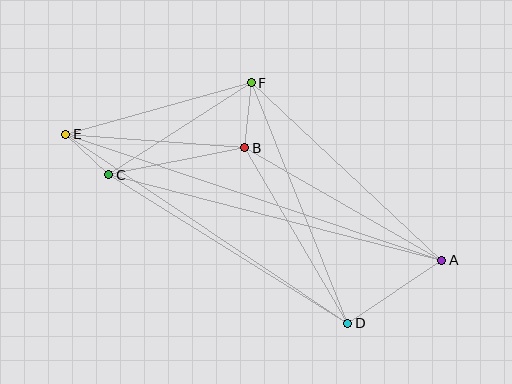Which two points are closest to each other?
Points C and E are closest to each other.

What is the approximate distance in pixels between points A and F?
The distance between A and F is approximately 260 pixels.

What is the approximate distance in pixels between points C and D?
The distance between C and D is approximately 281 pixels.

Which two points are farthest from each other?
Points A and E are farthest from each other.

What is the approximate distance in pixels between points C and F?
The distance between C and F is approximately 169 pixels.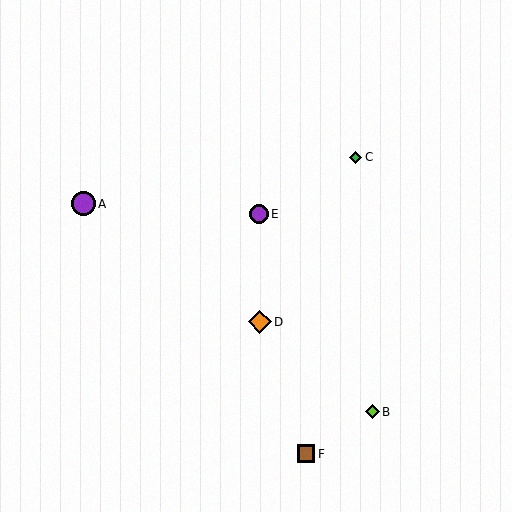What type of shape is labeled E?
Shape E is a purple circle.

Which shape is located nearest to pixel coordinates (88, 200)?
The purple circle (labeled A) at (84, 204) is nearest to that location.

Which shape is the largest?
The purple circle (labeled A) is the largest.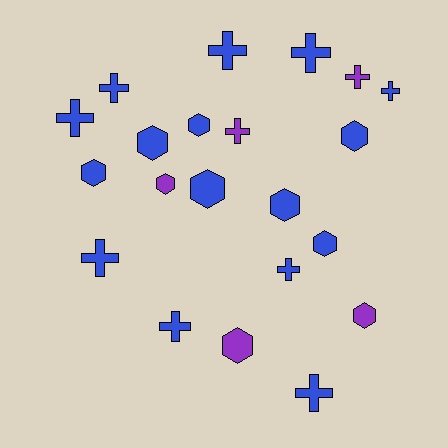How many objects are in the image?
There are 21 objects.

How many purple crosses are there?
There are 2 purple crosses.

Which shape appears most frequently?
Cross, with 11 objects.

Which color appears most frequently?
Blue, with 16 objects.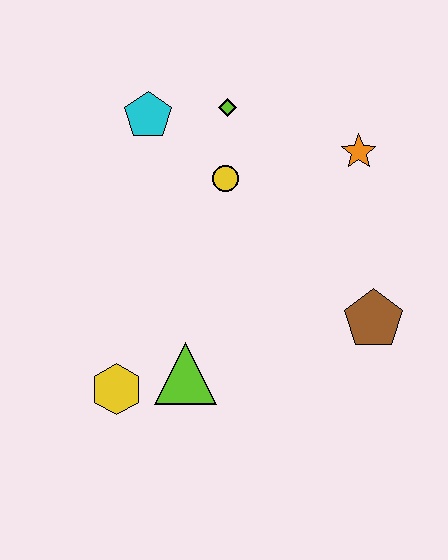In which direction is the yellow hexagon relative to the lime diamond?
The yellow hexagon is below the lime diamond.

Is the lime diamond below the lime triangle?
No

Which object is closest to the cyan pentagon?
The lime diamond is closest to the cyan pentagon.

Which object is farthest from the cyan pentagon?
The brown pentagon is farthest from the cyan pentagon.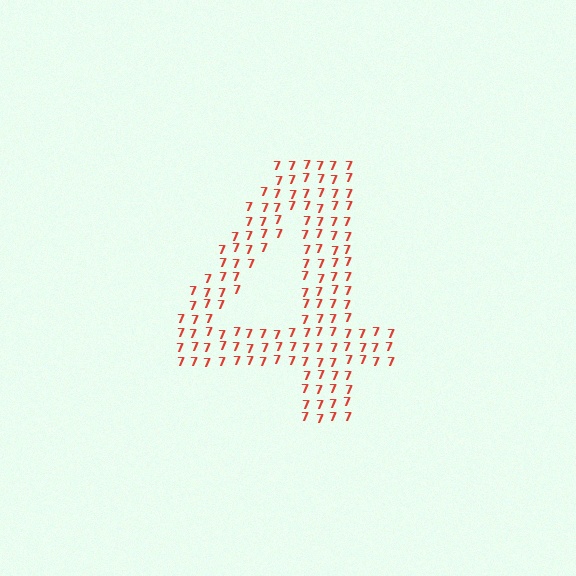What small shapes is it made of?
It is made of small digit 7's.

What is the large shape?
The large shape is the digit 4.